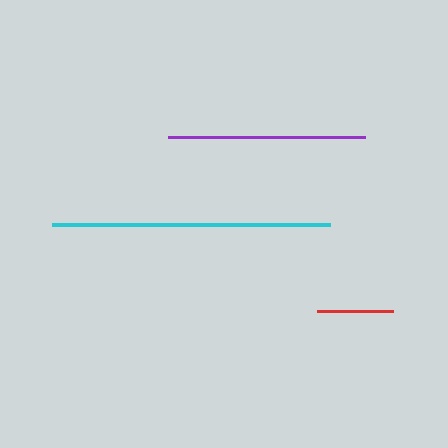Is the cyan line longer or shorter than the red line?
The cyan line is longer than the red line.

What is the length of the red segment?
The red segment is approximately 76 pixels long.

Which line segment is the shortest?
The red line is the shortest at approximately 76 pixels.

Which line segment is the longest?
The cyan line is the longest at approximately 278 pixels.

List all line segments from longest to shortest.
From longest to shortest: cyan, purple, red.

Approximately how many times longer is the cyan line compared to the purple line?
The cyan line is approximately 1.4 times the length of the purple line.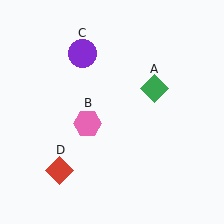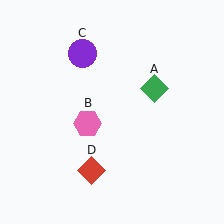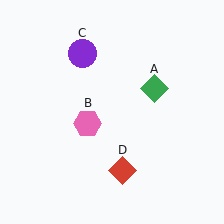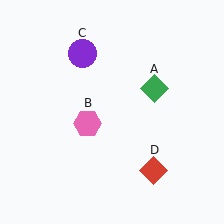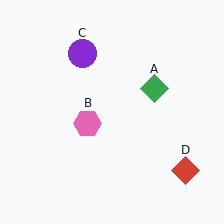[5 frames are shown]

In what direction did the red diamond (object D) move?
The red diamond (object D) moved right.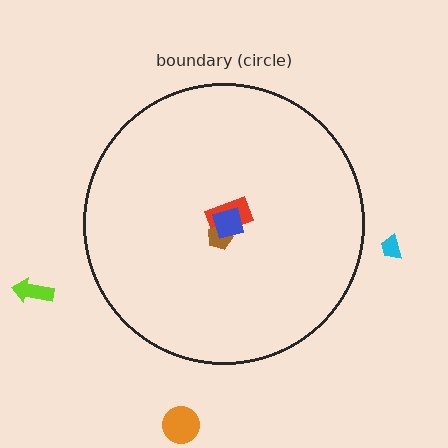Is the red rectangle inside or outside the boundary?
Inside.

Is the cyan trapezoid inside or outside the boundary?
Outside.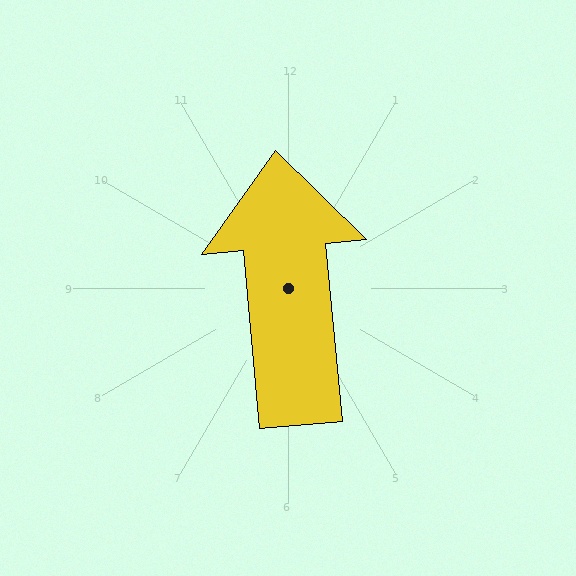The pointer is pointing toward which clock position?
Roughly 12 o'clock.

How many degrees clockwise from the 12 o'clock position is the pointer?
Approximately 355 degrees.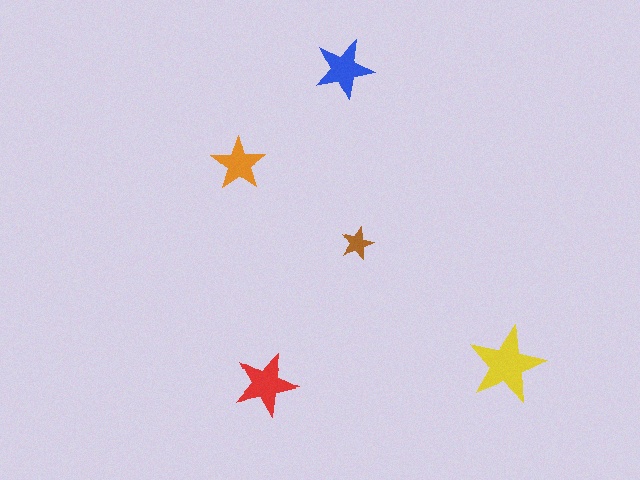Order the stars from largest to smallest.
the yellow one, the red one, the blue one, the orange one, the brown one.